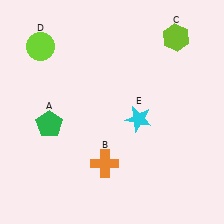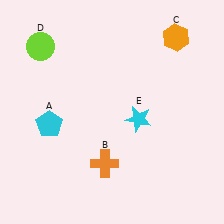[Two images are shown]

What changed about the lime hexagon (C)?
In Image 1, C is lime. In Image 2, it changed to orange.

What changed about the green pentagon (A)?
In Image 1, A is green. In Image 2, it changed to cyan.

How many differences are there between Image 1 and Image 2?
There are 2 differences between the two images.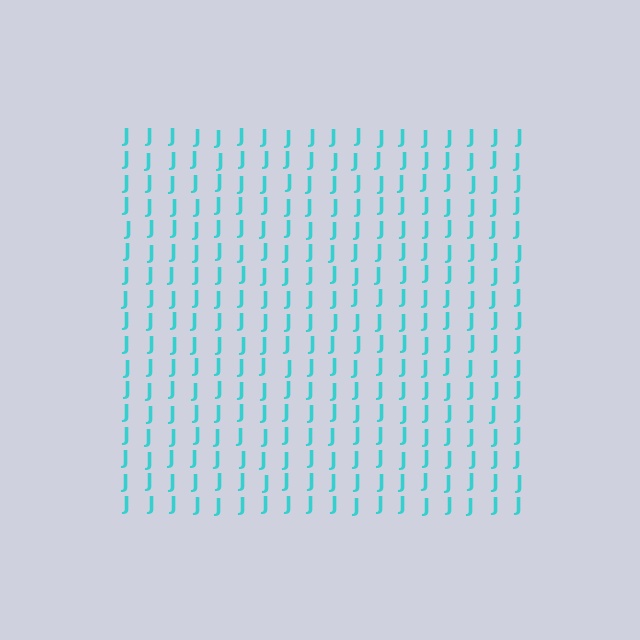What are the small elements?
The small elements are letter J's.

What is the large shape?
The large shape is a square.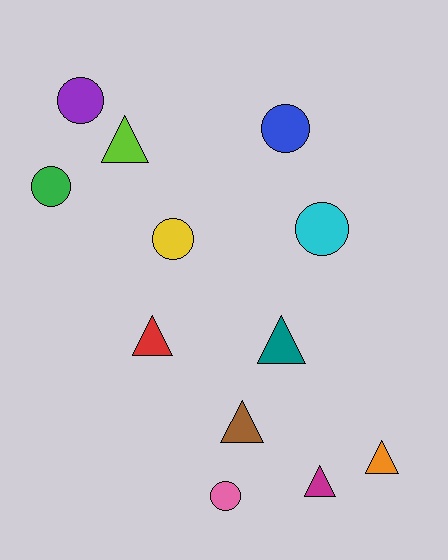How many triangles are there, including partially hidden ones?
There are 6 triangles.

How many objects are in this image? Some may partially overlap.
There are 12 objects.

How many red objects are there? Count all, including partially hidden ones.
There is 1 red object.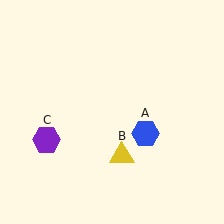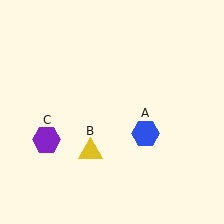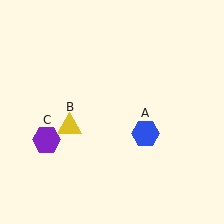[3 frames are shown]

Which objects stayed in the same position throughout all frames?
Blue hexagon (object A) and purple hexagon (object C) remained stationary.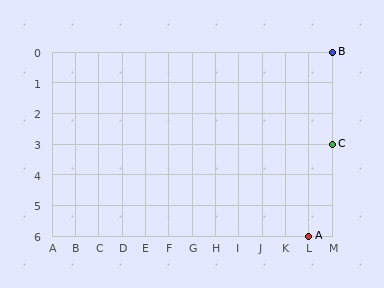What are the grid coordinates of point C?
Point C is at grid coordinates (M, 3).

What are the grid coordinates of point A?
Point A is at grid coordinates (L, 6).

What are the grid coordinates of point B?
Point B is at grid coordinates (M, 0).